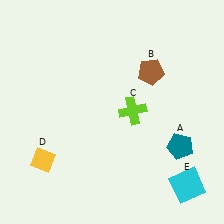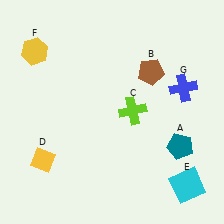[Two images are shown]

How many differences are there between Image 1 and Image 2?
There are 2 differences between the two images.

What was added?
A yellow hexagon (F), a blue cross (G) were added in Image 2.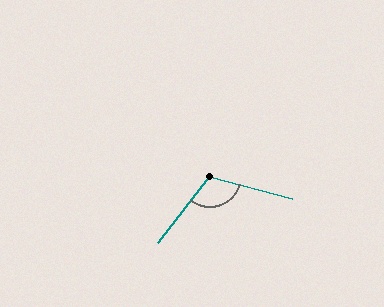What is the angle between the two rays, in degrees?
Approximately 113 degrees.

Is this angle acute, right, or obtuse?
It is obtuse.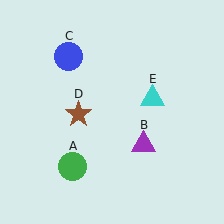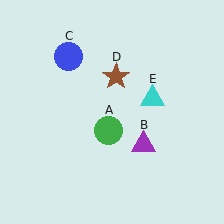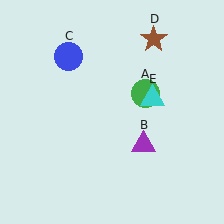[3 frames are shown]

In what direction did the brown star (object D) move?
The brown star (object D) moved up and to the right.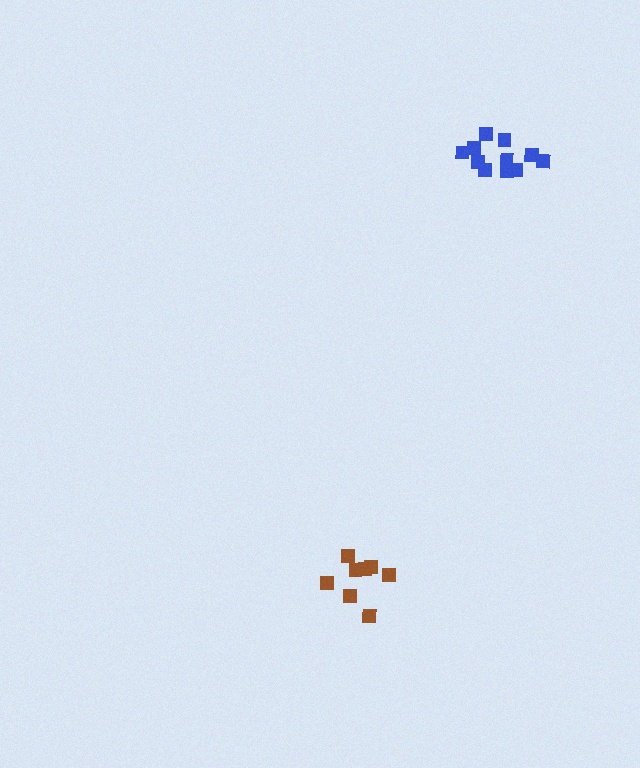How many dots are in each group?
Group 1: 8 dots, Group 2: 11 dots (19 total).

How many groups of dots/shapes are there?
There are 2 groups.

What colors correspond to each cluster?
The clusters are colored: brown, blue.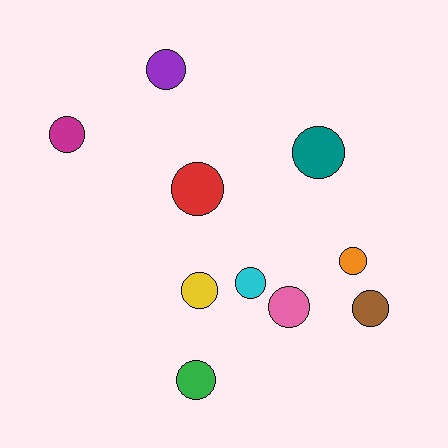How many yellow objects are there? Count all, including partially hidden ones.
There is 1 yellow object.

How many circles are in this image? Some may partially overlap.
There are 10 circles.